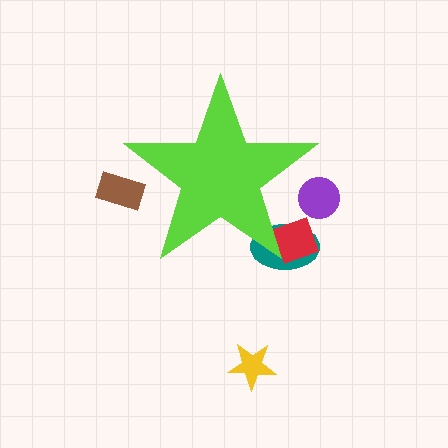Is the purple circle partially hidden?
Yes, the purple circle is partially hidden behind the lime star.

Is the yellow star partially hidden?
No, the yellow star is fully visible.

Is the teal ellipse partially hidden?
Yes, the teal ellipse is partially hidden behind the lime star.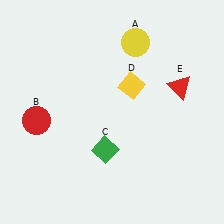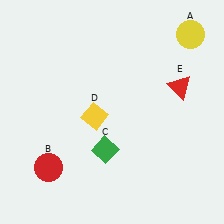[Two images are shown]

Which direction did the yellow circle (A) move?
The yellow circle (A) moved right.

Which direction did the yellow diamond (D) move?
The yellow diamond (D) moved left.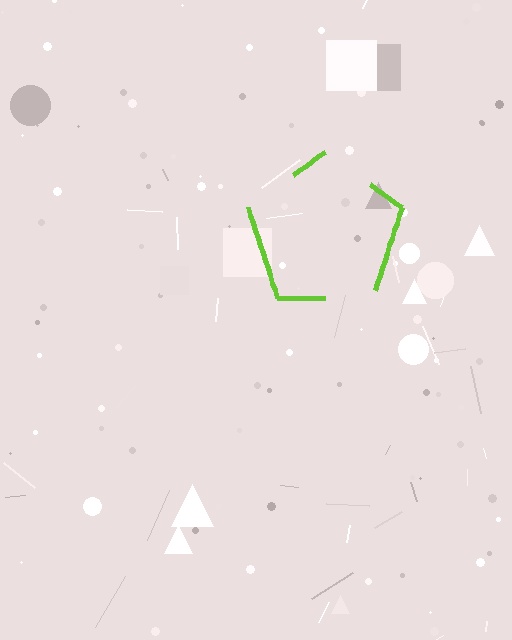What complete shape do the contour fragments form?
The contour fragments form a pentagon.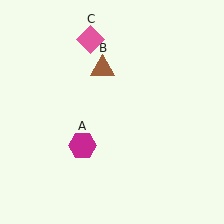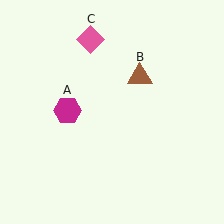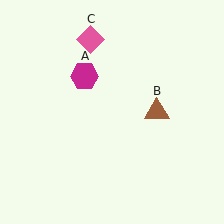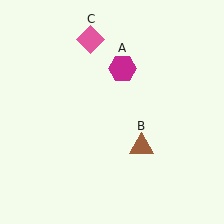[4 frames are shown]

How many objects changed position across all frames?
2 objects changed position: magenta hexagon (object A), brown triangle (object B).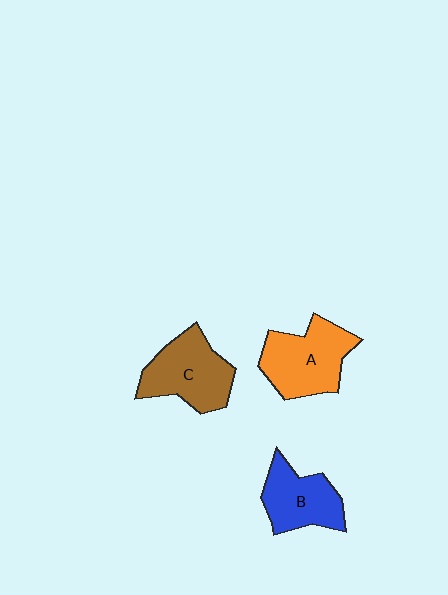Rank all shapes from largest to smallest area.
From largest to smallest: A (orange), C (brown), B (blue).